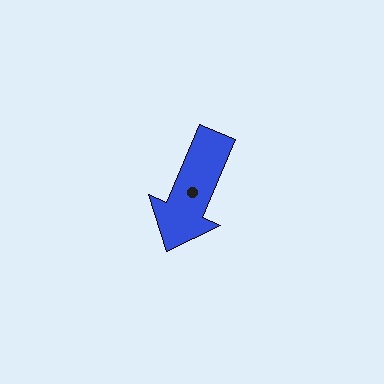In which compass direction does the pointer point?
Southwest.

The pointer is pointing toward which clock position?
Roughly 7 o'clock.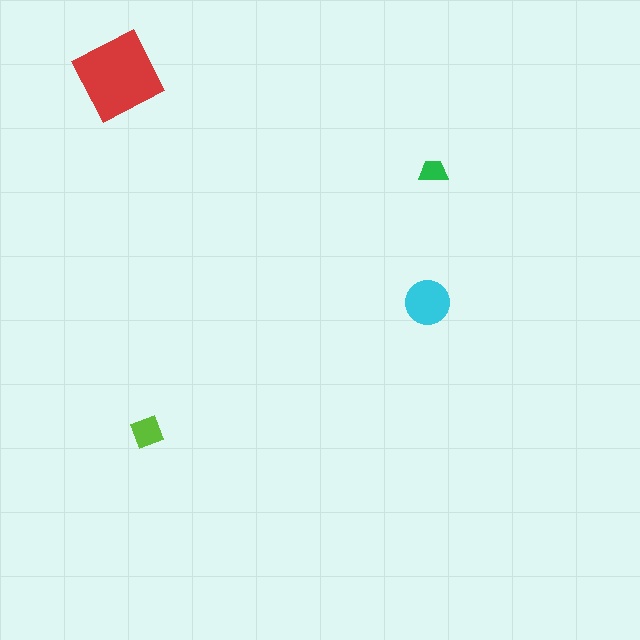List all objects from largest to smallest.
The red square, the cyan circle, the lime diamond, the green trapezoid.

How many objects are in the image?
There are 4 objects in the image.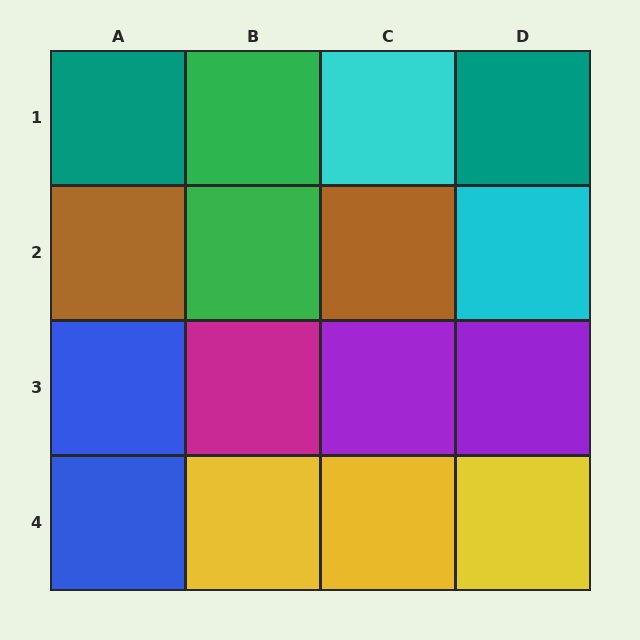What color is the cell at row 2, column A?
Brown.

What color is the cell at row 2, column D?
Cyan.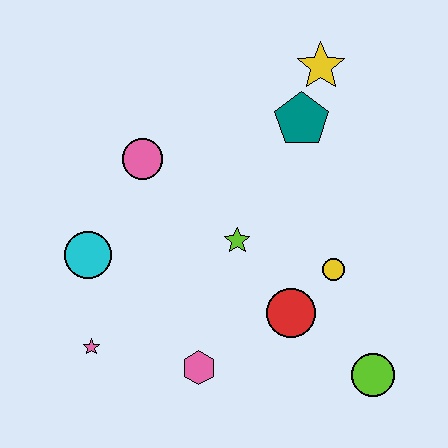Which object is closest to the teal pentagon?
The yellow star is closest to the teal pentagon.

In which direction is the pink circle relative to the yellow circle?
The pink circle is to the left of the yellow circle.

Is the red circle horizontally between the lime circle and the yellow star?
No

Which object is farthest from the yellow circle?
The pink star is farthest from the yellow circle.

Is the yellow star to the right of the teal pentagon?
Yes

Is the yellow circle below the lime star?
Yes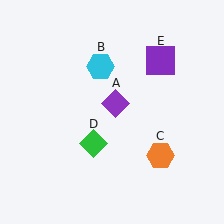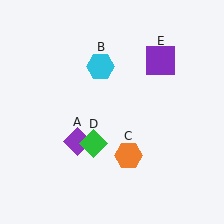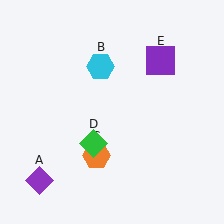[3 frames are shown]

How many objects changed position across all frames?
2 objects changed position: purple diamond (object A), orange hexagon (object C).